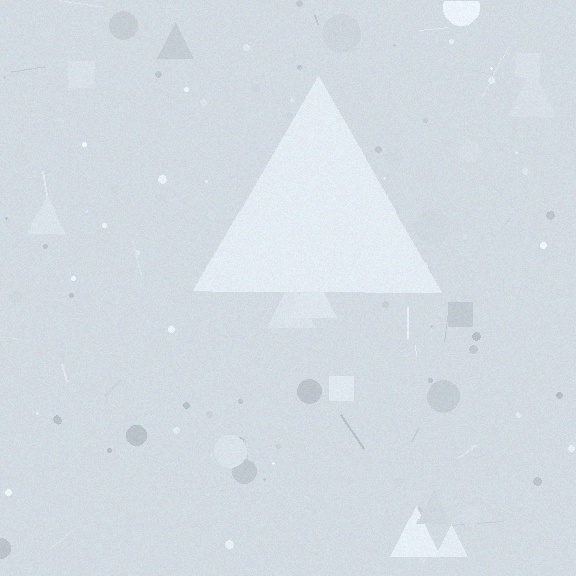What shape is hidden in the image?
A triangle is hidden in the image.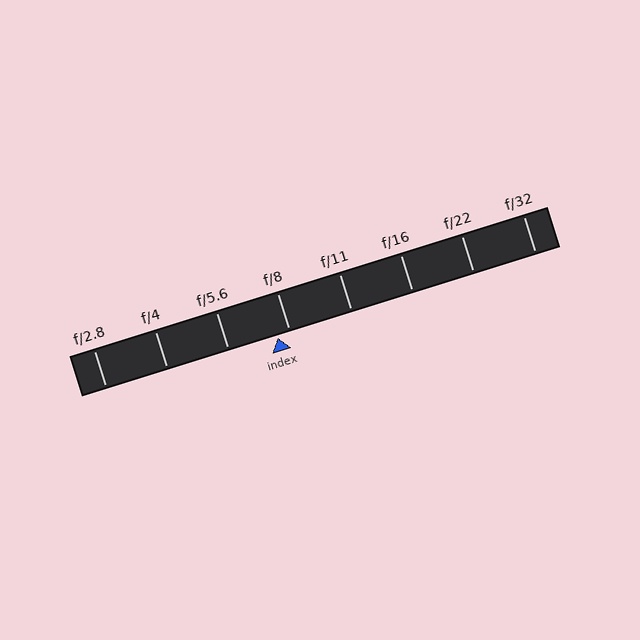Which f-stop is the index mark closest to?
The index mark is closest to f/8.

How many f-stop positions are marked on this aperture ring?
There are 8 f-stop positions marked.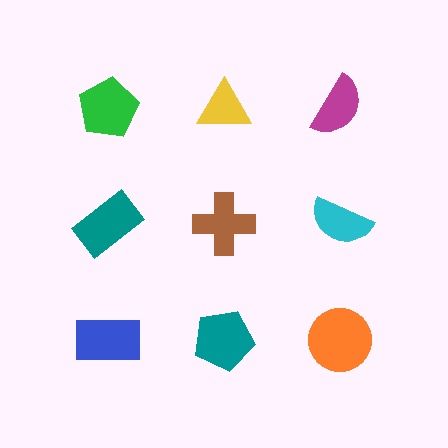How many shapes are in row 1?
3 shapes.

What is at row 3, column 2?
A teal pentagon.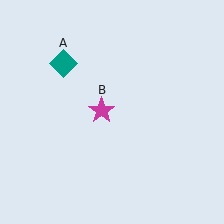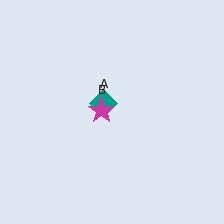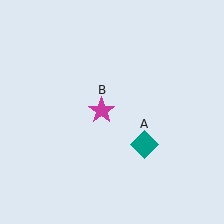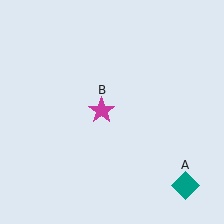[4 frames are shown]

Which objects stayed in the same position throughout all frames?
Magenta star (object B) remained stationary.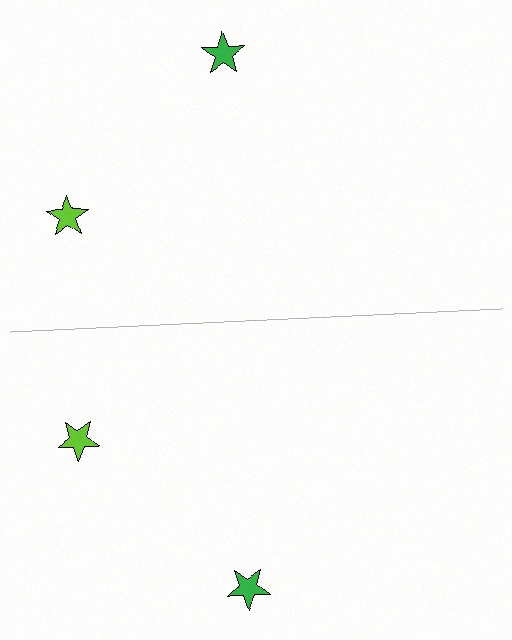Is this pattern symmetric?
Yes, this pattern has bilateral (reflection) symmetry.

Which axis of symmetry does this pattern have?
The pattern has a horizontal axis of symmetry running through the center of the image.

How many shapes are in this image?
There are 4 shapes in this image.